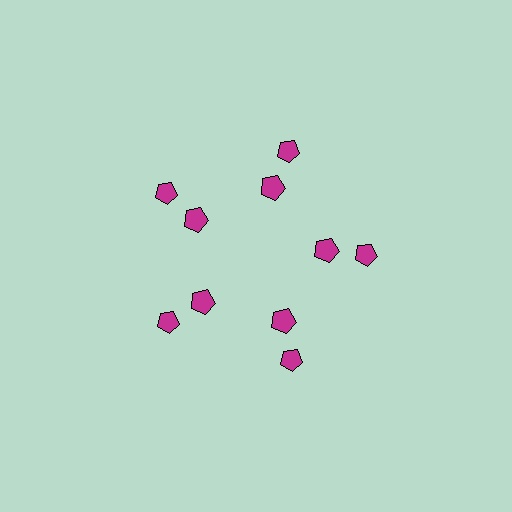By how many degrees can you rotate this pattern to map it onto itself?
The pattern maps onto itself every 72 degrees of rotation.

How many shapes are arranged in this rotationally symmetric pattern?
There are 10 shapes, arranged in 5 groups of 2.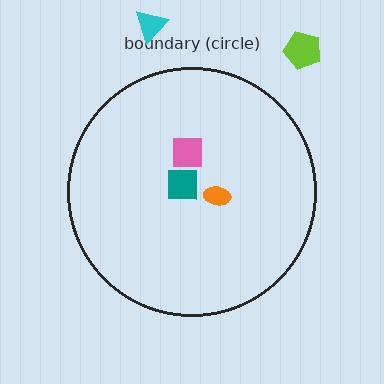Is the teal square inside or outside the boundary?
Inside.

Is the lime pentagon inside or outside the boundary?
Outside.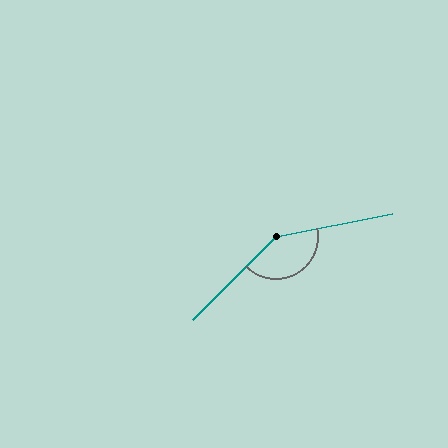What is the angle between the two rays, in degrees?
Approximately 146 degrees.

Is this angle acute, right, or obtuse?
It is obtuse.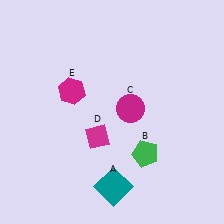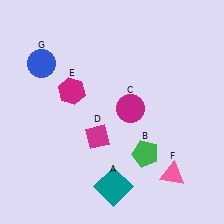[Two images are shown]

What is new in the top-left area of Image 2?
A blue circle (G) was added in the top-left area of Image 2.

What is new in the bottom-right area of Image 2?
A pink triangle (F) was added in the bottom-right area of Image 2.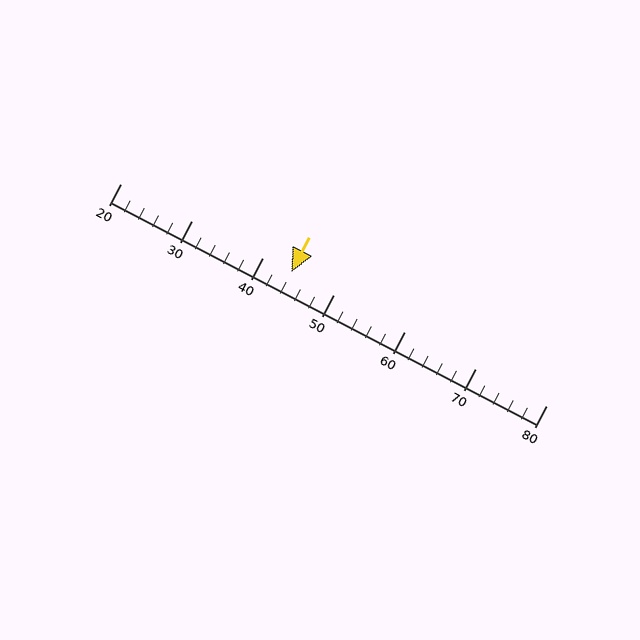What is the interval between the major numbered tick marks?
The major tick marks are spaced 10 units apart.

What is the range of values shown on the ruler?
The ruler shows values from 20 to 80.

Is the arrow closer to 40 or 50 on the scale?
The arrow is closer to 40.